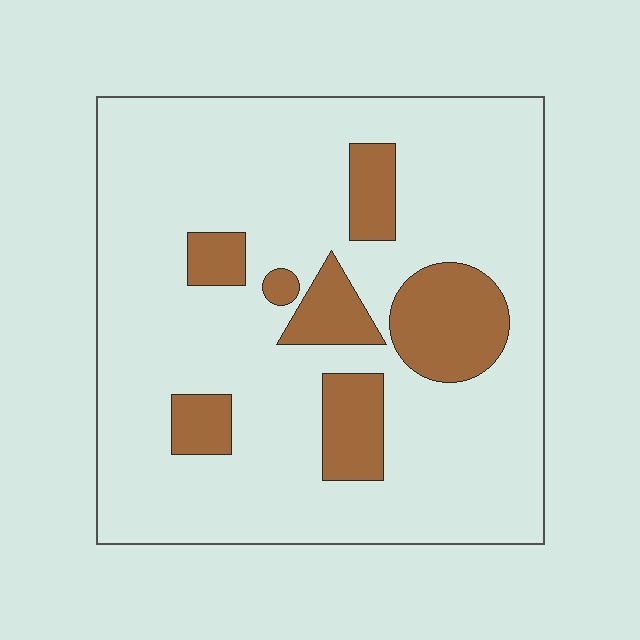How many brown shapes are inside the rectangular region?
7.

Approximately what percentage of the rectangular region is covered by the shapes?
Approximately 20%.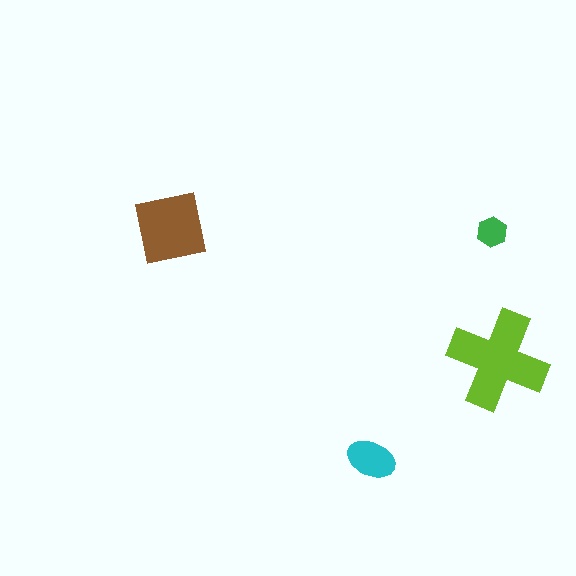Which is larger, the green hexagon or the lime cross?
The lime cross.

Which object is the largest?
The lime cross.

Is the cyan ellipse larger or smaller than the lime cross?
Smaller.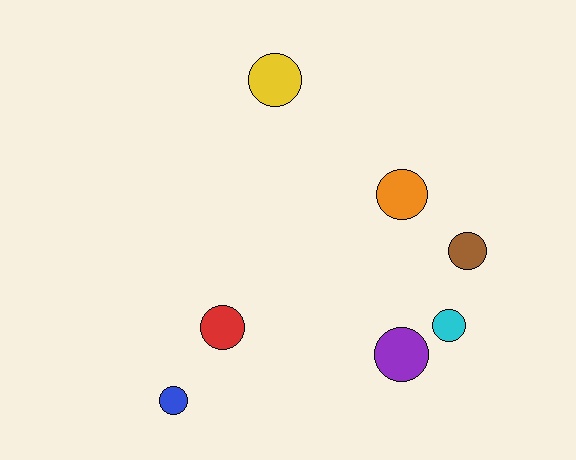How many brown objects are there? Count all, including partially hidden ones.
There is 1 brown object.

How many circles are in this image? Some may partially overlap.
There are 7 circles.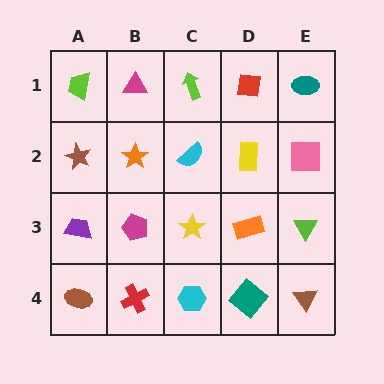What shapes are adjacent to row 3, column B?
An orange star (row 2, column B), a red cross (row 4, column B), a purple trapezoid (row 3, column A), a yellow star (row 3, column C).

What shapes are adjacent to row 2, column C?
A lime arrow (row 1, column C), a yellow star (row 3, column C), an orange star (row 2, column B), a yellow rectangle (row 2, column D).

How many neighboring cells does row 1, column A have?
2.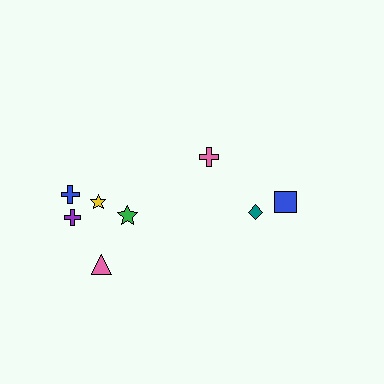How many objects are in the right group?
There are 3 objects.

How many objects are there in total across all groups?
There are 8 objects.